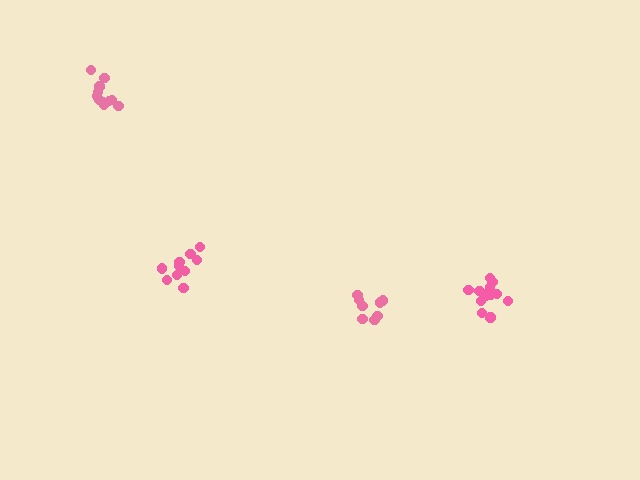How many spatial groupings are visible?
There are 4 spatial groupings.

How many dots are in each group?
Group 1: 11 dots, Group 2: 8 dots, Group 3: 12 dots, Group 4: 13 dots (44 total).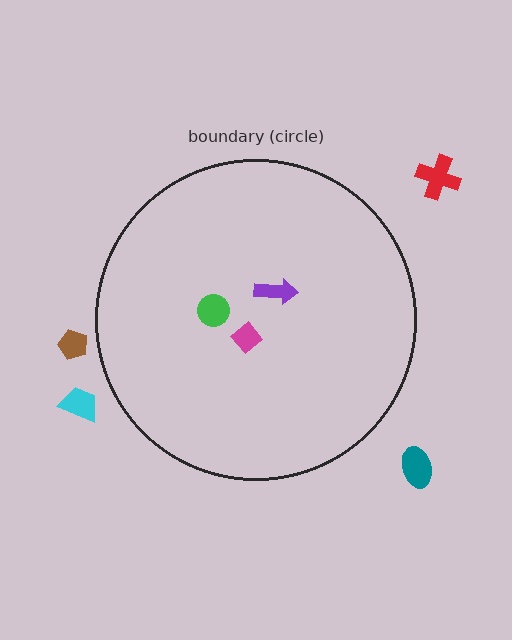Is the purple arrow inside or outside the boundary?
Inside.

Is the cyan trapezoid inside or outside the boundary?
Outside.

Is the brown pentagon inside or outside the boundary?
Outside.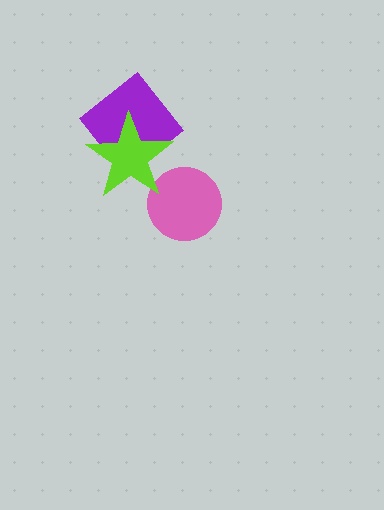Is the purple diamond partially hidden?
Yes, it is partially covered by another shape.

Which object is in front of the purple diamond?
The lime star is in front of the purple diamond.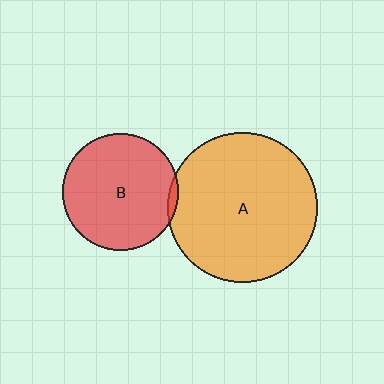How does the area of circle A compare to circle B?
Approximately 1.7 times.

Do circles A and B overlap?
Yes.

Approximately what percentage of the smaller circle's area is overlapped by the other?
Approximately 5%.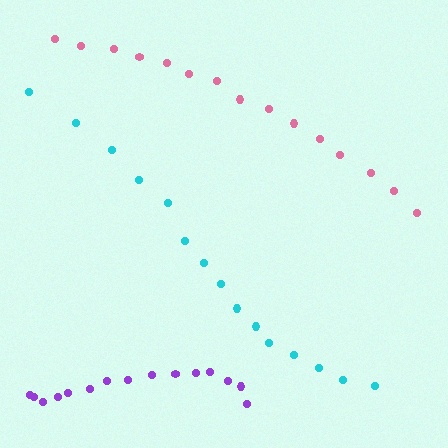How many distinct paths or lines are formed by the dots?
There are 3 distinct paths.